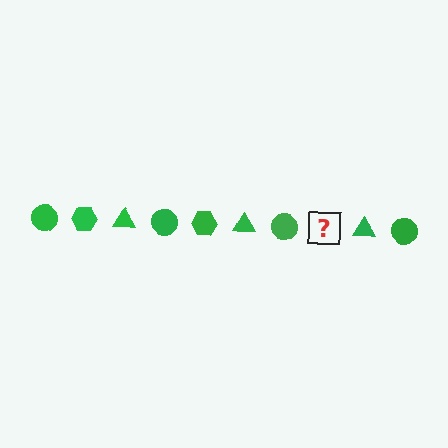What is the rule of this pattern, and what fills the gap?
The rule is that the pattern cycles through circle, hexagon, triangle shapes in green. The gap should be filled with a green hexagon.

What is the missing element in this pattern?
The missing element is a green hexagon.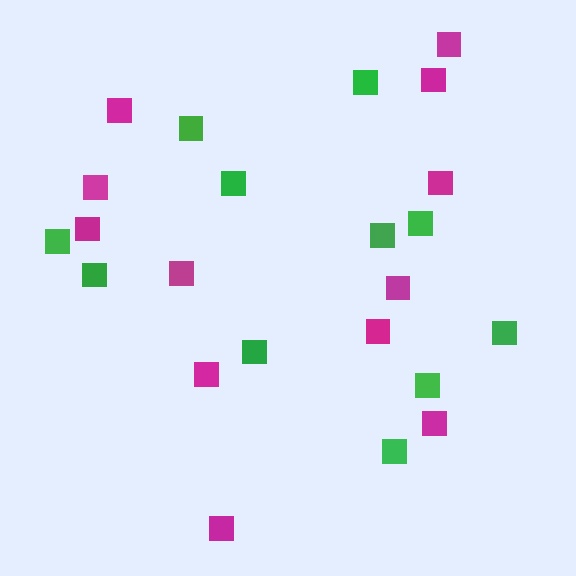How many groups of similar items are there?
There are 2 groups: one group of magenta squares (12) and one group of green squares (11).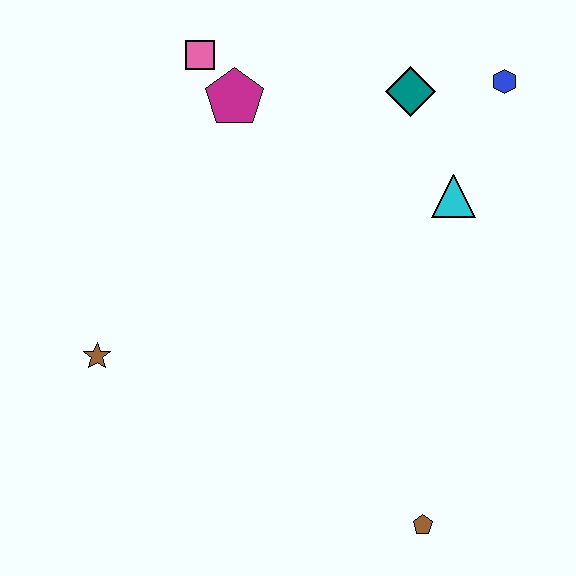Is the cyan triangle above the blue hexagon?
No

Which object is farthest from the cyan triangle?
The brown star is farthest from the cyan triangle.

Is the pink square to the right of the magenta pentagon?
No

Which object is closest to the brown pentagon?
The cyan triangle is closest to the brown pentagon.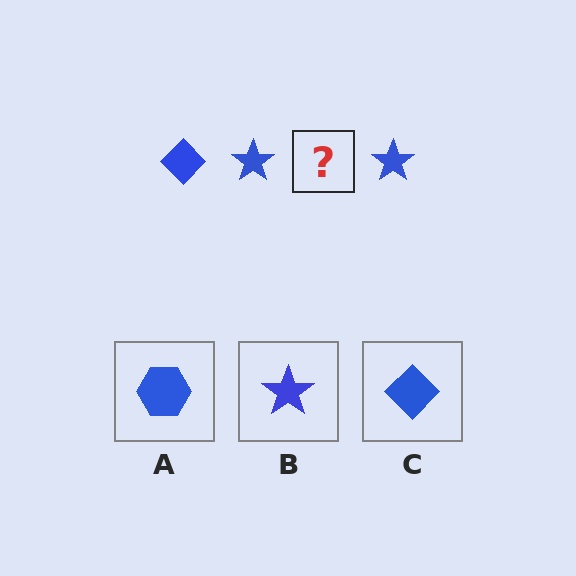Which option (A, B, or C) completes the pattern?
C.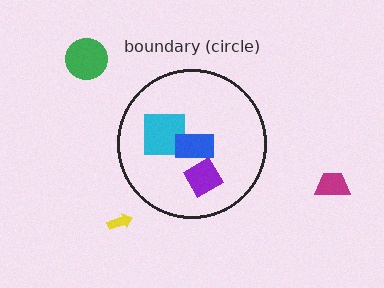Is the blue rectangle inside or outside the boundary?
Inside.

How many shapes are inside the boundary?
3 inside, 3 outside.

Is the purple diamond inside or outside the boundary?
Inside.